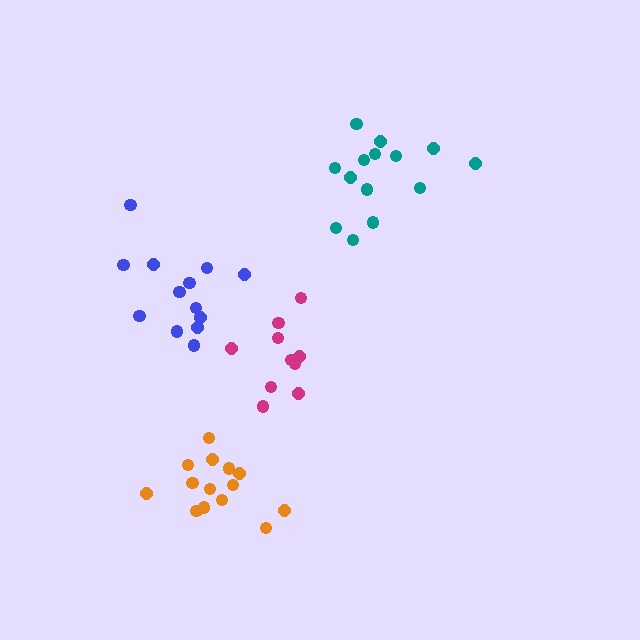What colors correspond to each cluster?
The clusters are colored: magenta, teal, orange, blue.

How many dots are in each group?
Group 1: 10 dots, Group 2: 14 dots, Group 3: 14 dots, Group 4: 13 dots (51 total).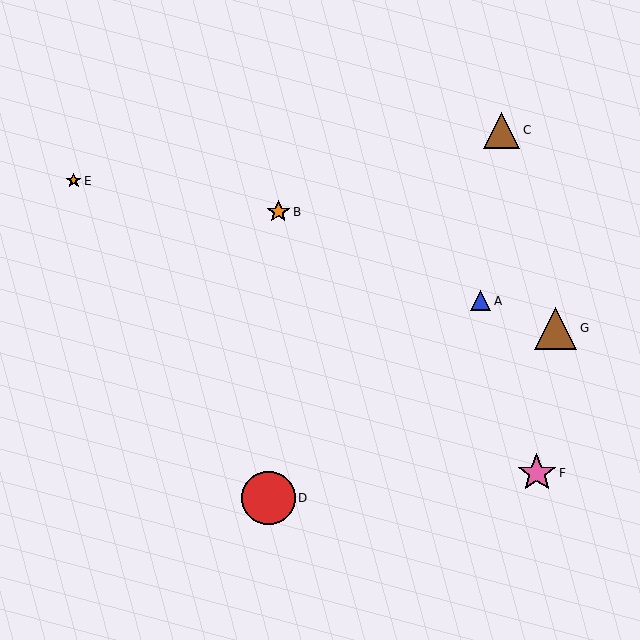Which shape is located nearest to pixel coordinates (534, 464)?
The pink star (labeled F) at (537, 473) is nearest to that location.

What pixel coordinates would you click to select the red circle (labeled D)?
Click at (268, 498) to select the red circle D.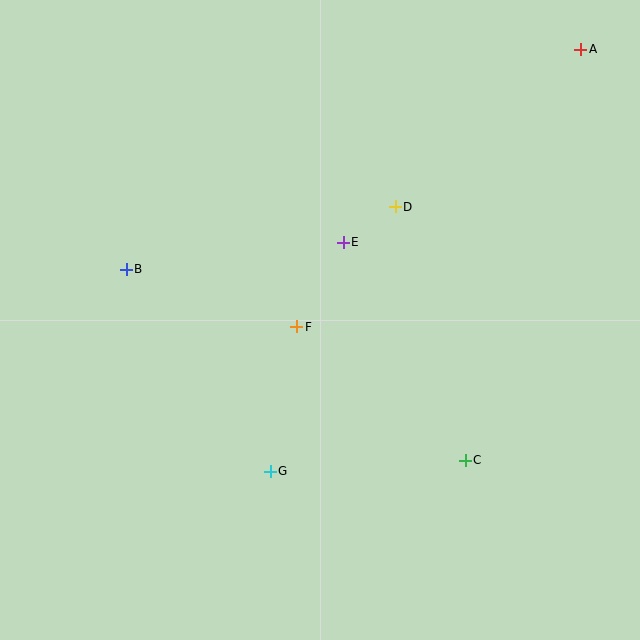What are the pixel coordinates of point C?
Point C is at (465, 460).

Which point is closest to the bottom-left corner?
Point G is closest to the bottom-left corner.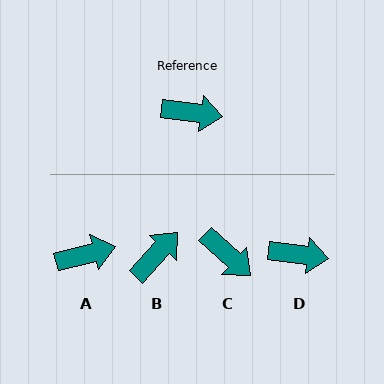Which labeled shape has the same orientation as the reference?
D.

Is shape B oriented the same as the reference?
No, it is off by about 54 degrees.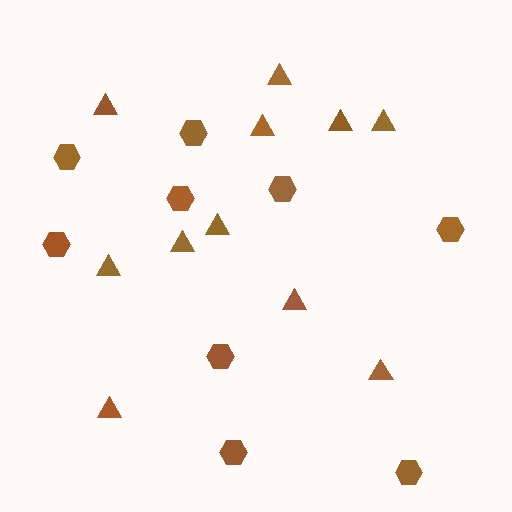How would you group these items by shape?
There are 2 groups: one group of hexagons (9) and one group of triangles (11).